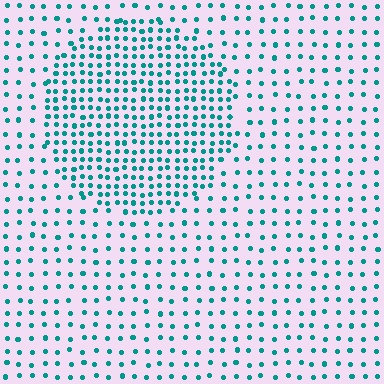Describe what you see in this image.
The image contains small teal elements arranged at two different densities. A circle-shaped region is visible where the elements are more densely packed than the surrounding area.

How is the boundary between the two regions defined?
The boundary is defined by a change in element density (approximately 2.2x ratio). All elements are the same color, size, and shape.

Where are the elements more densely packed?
The elements are more densely packed inside the circle boundary.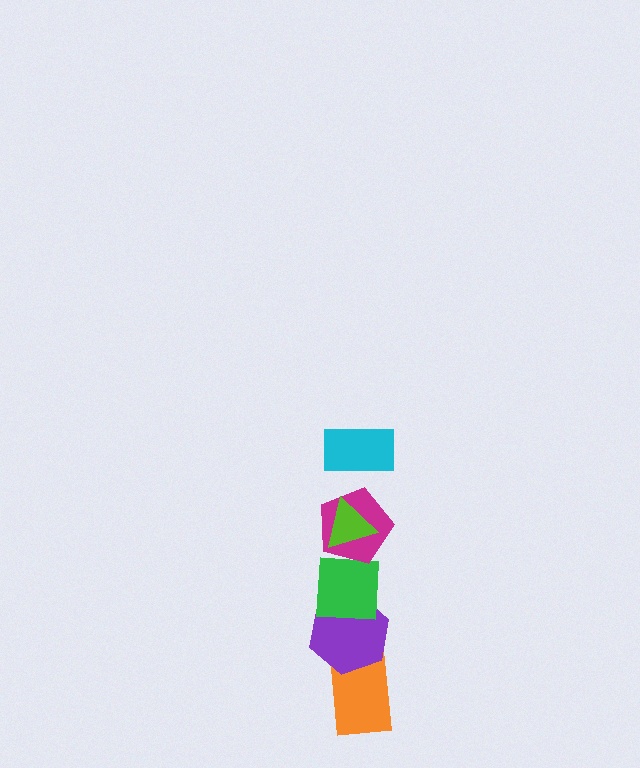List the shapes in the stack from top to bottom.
From top to bottom: the cyan rectangle, the lime triangle, the magenta pentagon, the green square, the purple hexagon, the orange rectangle.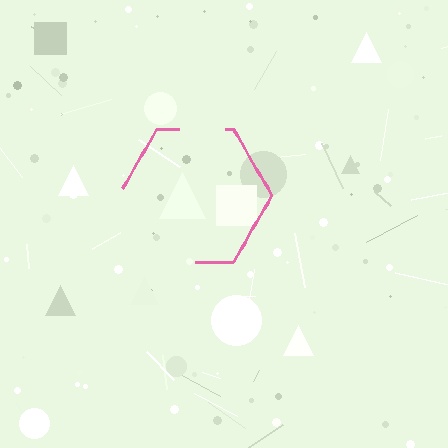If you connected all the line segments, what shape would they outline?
They would outline a hexagon.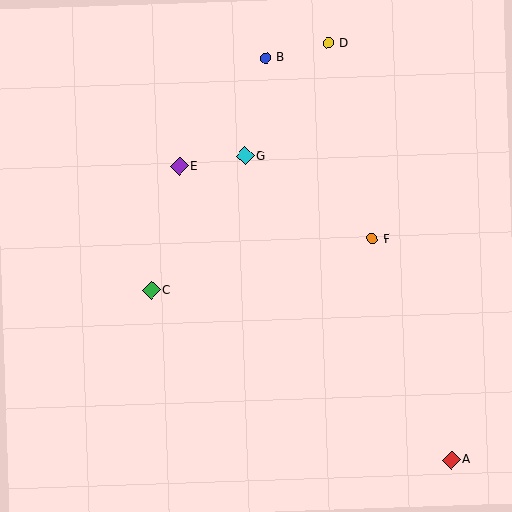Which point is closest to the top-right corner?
Point D is closest to the top-right corner.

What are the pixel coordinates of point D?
Point D is at (328, 43).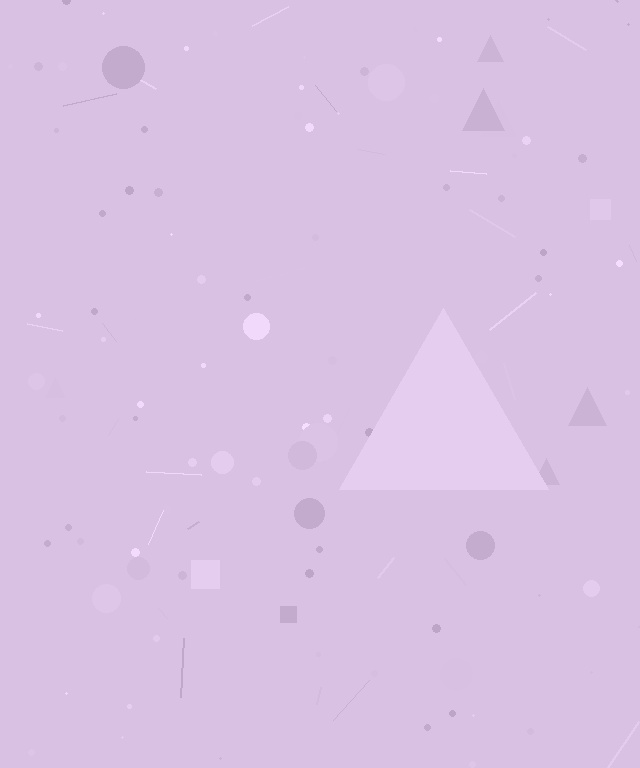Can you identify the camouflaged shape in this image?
The camouflaged shape is a triangle.